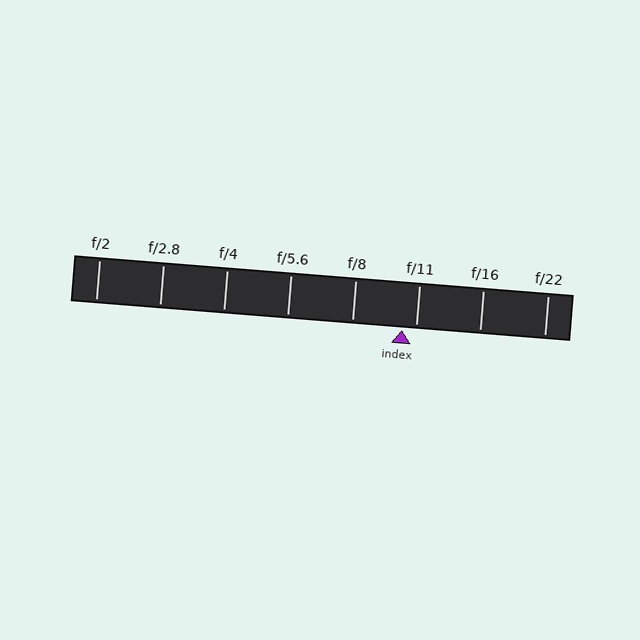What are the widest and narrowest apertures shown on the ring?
The widest aperture shown is f/2 and the narrowest is f/22.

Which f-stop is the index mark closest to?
The index mark is closest to f/11.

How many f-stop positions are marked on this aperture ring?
There are 8 f-stop positions marked.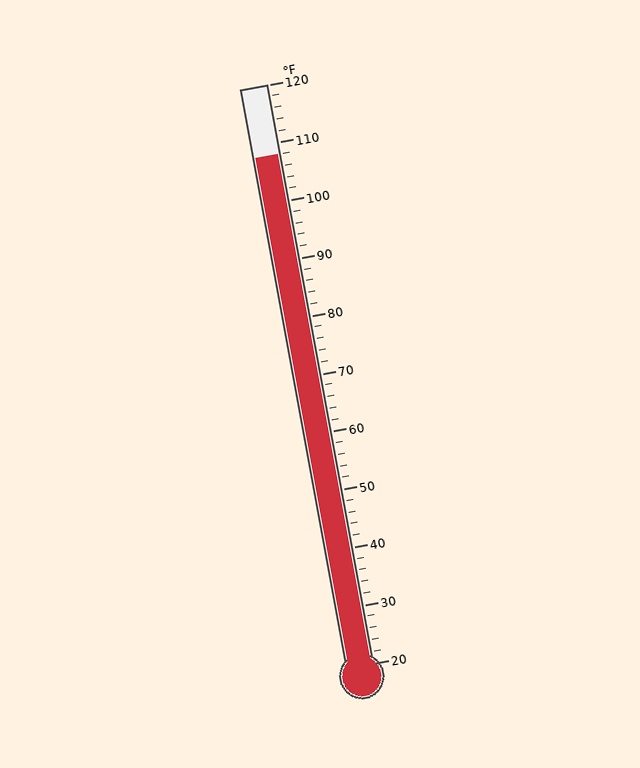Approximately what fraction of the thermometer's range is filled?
The thermometer is filled to approximately 90% of its range.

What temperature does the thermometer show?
The thermometer shows approximately 108°F.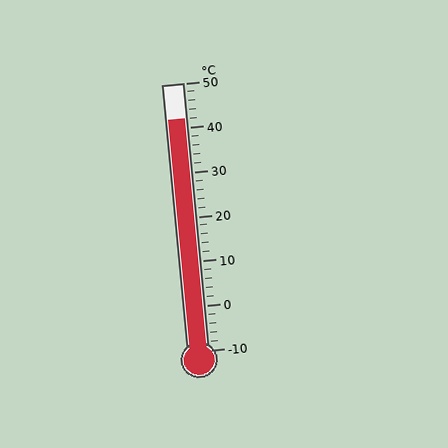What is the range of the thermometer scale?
The thermometer scale ranges from -10°C to 50°C.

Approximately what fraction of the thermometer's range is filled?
The thermometer is filled to approximately 85% of its range.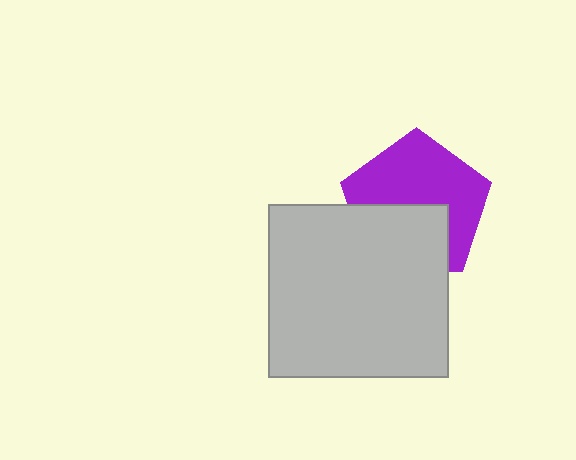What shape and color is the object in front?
The object in front is a light gray rectangle.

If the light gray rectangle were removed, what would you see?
You would see the complete purple pentagon.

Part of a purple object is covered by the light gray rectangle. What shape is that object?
It is a pentagon.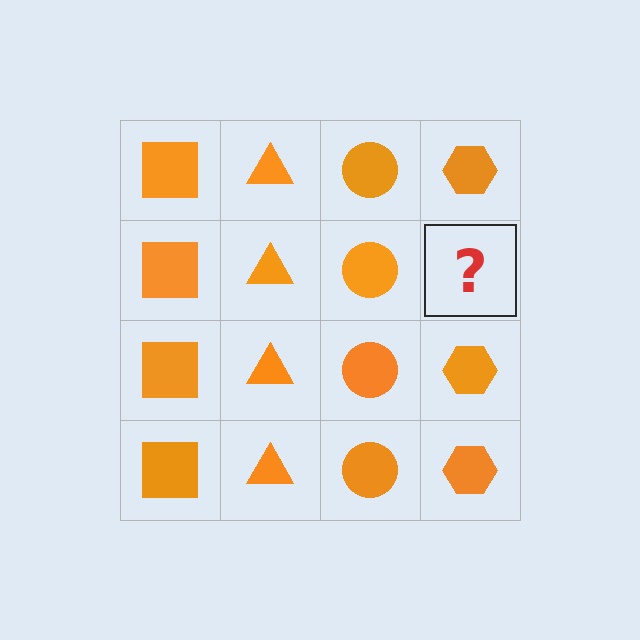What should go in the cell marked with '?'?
The missing cell should contain an orange hexagon.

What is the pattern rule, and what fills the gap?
The rule is that each column has a consistent shape. The gap should be filled with an orange hexagon.